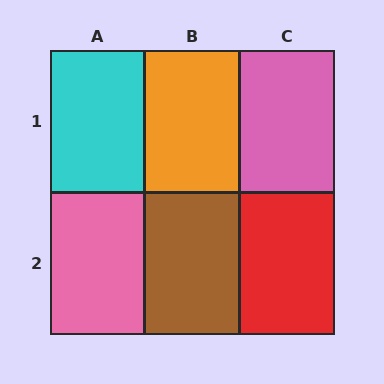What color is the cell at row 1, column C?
Pink.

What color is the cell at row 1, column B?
Orange.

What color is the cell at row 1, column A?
Cyan.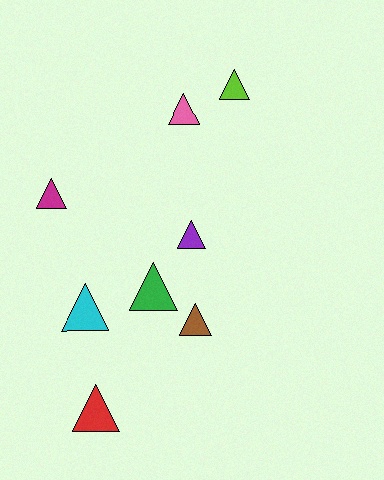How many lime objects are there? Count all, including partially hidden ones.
There is 1 lime object.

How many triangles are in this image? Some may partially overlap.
There are 8 triangles.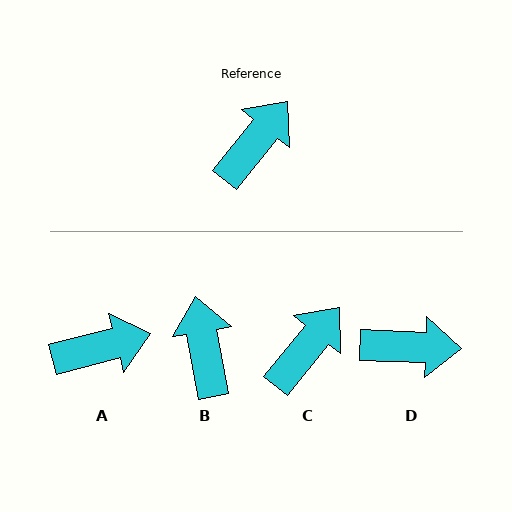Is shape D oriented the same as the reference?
No, it is off by about 53 degrees.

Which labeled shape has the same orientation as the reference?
C.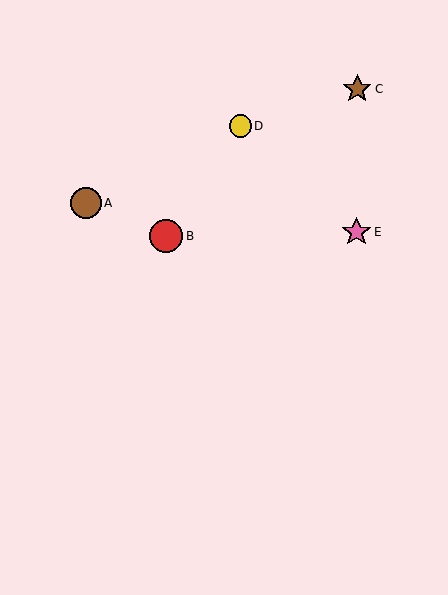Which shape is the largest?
The red circle (labeled B) is the largest.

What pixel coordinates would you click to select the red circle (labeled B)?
Click at (166, 236) to select the red circle B.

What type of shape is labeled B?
Shape B is a red circle.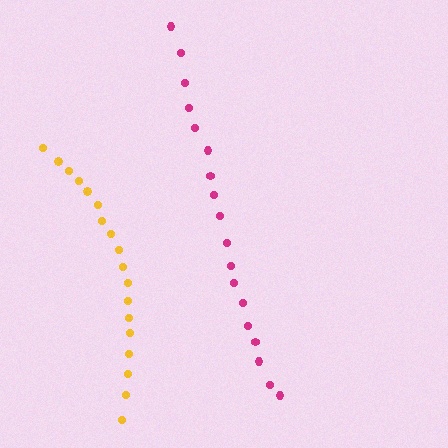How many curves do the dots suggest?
There are 2 distinct paths.